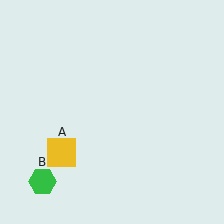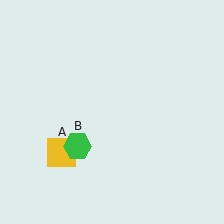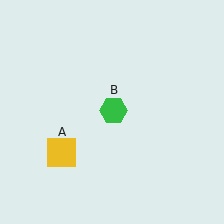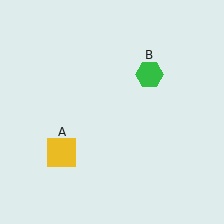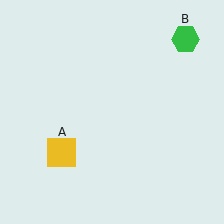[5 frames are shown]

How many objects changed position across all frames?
1 object changed position: green hexagon (object B).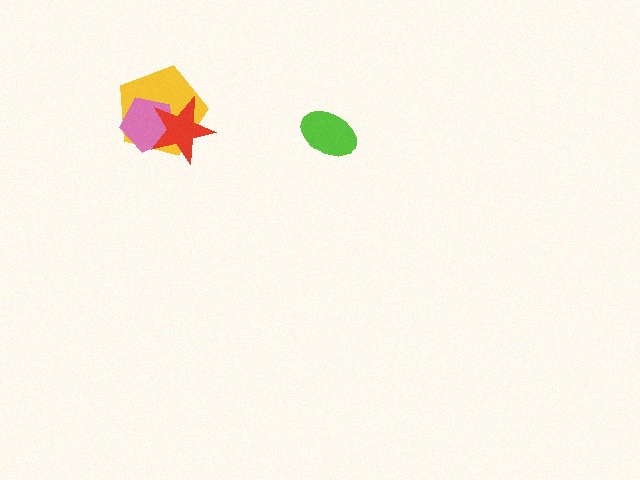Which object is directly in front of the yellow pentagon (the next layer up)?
The pink pentagon is directly in front of the yellow pentagon.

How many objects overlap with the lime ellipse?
0 objects overlap with the lime ellipse.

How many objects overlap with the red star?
2 objects overlap with the red star.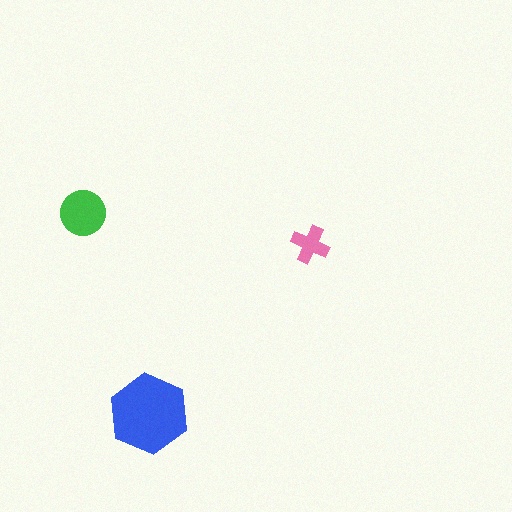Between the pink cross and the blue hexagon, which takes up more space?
The blue hexagon.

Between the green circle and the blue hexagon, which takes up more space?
The blue hexagon.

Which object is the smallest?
The pink cross.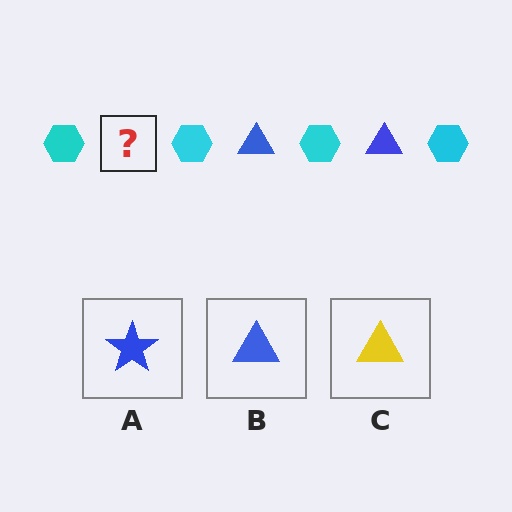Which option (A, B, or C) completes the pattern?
B.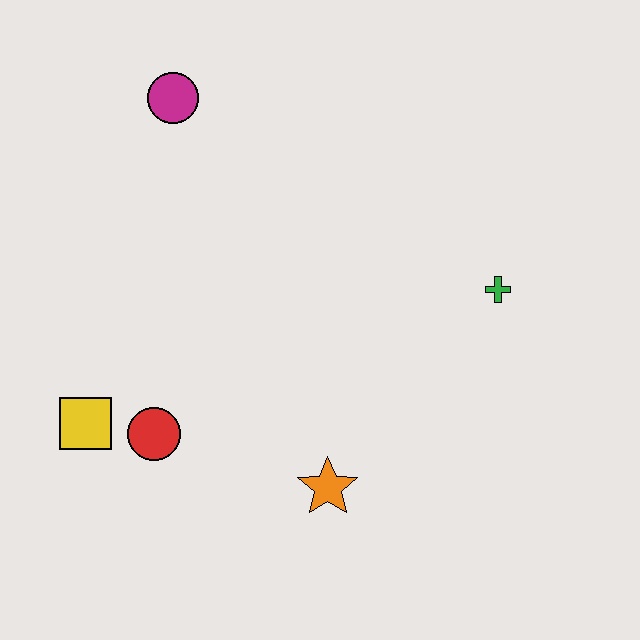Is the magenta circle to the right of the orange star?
No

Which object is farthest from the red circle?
The green cross is farthest from the red circle.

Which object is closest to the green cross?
The orange star is closest to the green cross.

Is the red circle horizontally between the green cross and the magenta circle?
No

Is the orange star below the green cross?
Yes